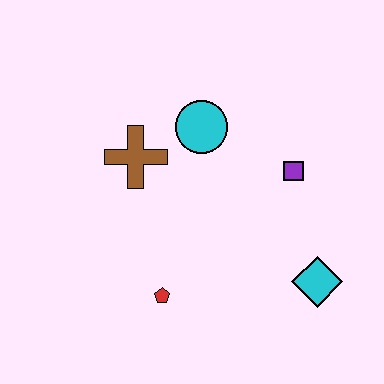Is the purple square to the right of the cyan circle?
Yes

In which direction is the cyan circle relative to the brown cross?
The cyan circle is to the right of the brown cross.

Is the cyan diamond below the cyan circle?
Yes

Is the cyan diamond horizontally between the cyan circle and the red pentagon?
No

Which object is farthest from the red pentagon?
The purple square is farthest from the red pentagon.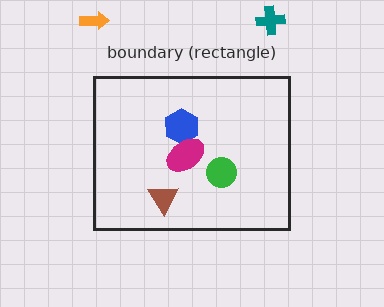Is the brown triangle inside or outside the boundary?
Inside.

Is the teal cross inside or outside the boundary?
Outside.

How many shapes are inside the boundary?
4 inside, 2 outside.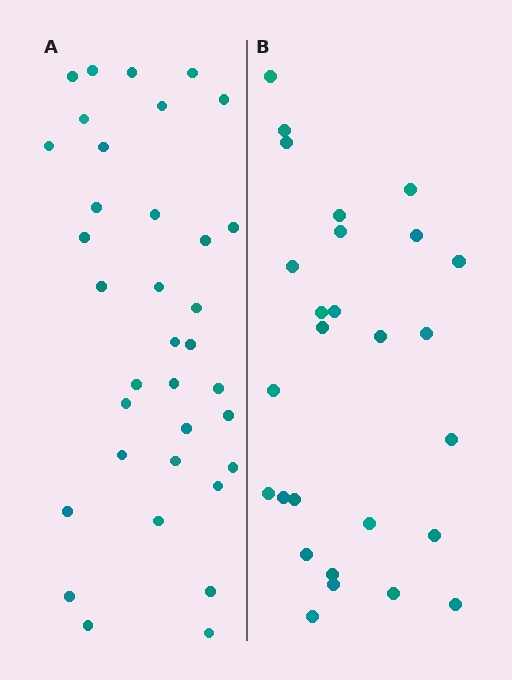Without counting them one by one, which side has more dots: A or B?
Region A (the left region) has more dots.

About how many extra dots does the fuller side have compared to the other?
Region A has roughly 8 or so more dots than region B.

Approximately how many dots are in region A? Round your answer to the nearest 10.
About 40 dots. (The exact count is 35, which rounds to 40.)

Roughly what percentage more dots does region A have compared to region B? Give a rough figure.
About 30% more.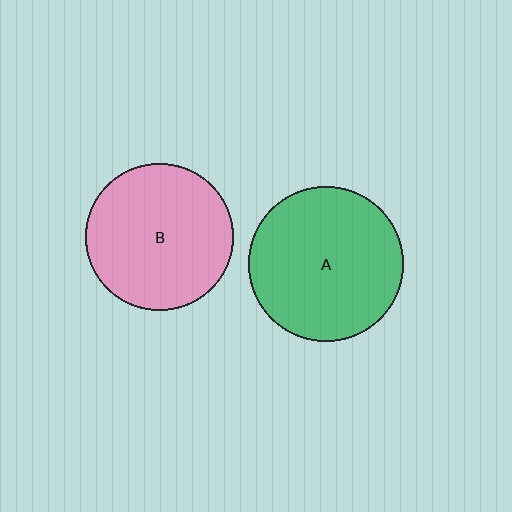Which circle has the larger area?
Circle A (green).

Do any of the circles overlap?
No, none of the circles overlap.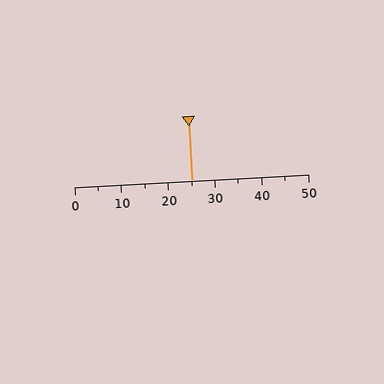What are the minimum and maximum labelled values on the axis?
The axis runs from 0 to 50.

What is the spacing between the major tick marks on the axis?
The major ticks are spaced 10 apart.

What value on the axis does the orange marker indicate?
The marker indicates approximately 25.